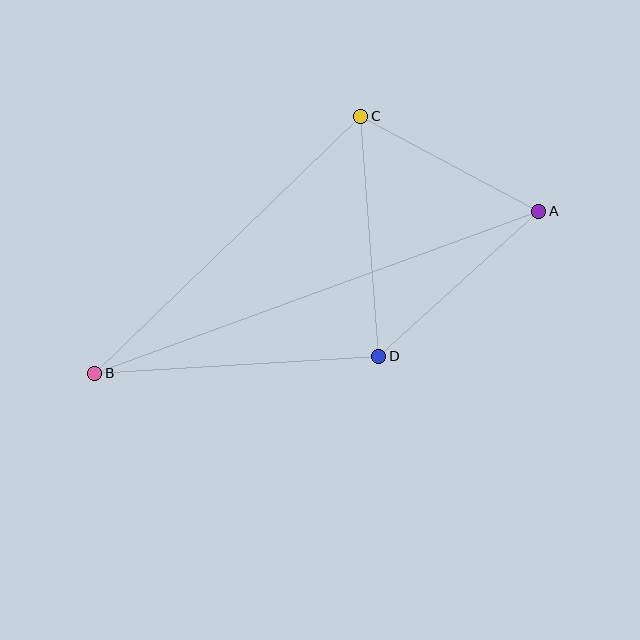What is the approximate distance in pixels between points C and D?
The distance between C and D is approximately 241 pixels.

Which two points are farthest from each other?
Points A and B are farthest from each other.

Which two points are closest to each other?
Points A and C are closest to each other.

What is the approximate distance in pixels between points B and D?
The distance between B and D is approximately 285 pixels.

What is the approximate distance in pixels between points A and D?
The distance between A and D is approximately 216 pixels.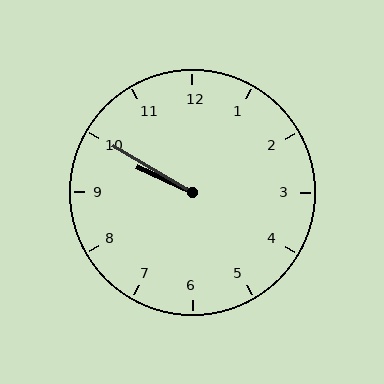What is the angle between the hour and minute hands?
Approximately 5 degrees.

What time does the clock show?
9:50.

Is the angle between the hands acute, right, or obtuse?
It is acute.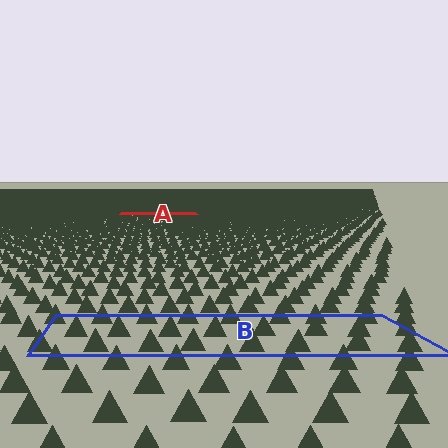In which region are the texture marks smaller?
The texture marks are smaller in region A, because it is farther away.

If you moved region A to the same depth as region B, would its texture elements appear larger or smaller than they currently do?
They would appear larger. At a closer depth, the same texture elements are projected at a bigger on-screen size.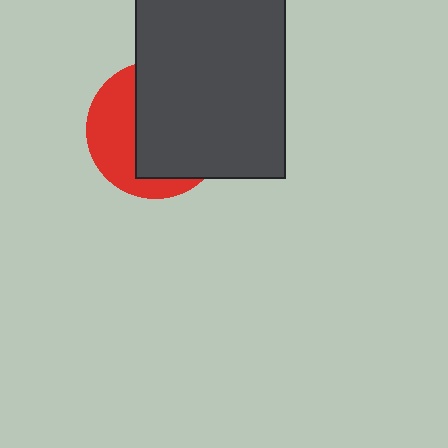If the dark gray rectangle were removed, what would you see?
You would see the complete red circle.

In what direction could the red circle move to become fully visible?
The red circle could move left. That would shift it out from behind the dark gray rectangle entirely.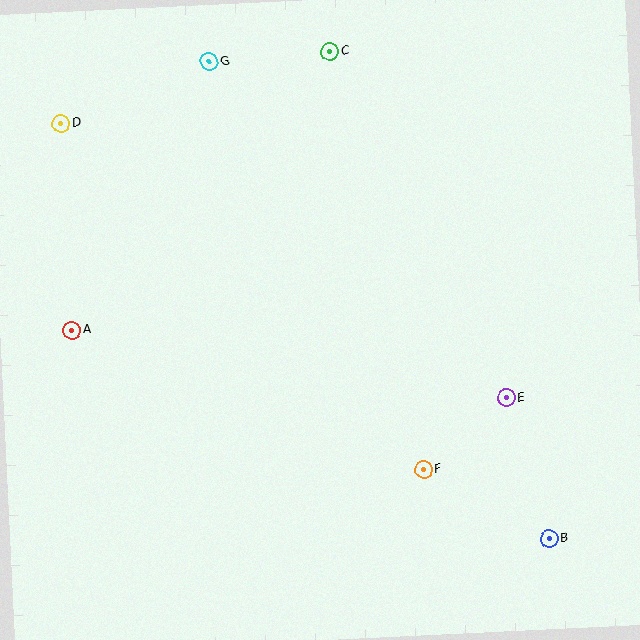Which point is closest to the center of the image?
Point F at (423, 469) is closest to the center.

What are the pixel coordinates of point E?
Point E is at (506, 398).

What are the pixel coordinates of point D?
Point D is at (61, 123).